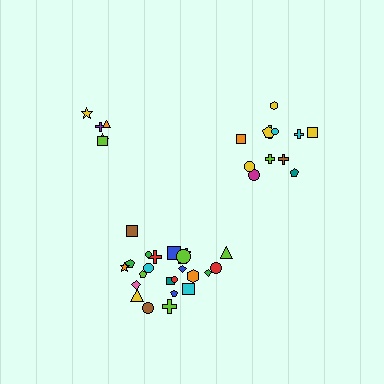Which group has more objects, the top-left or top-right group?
The top-right group.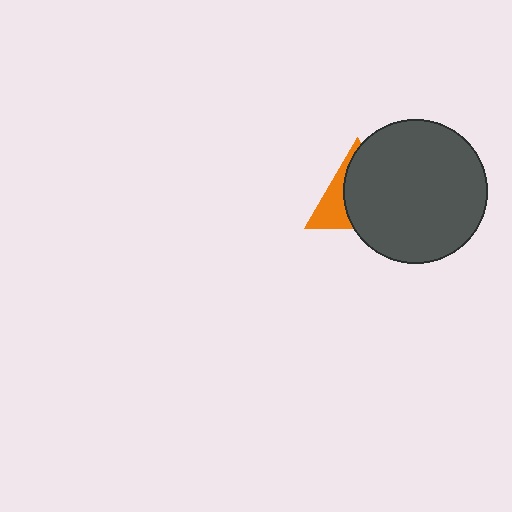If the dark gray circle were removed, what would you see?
You would see the complete orange triangle.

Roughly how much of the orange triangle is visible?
A small part of it is visible (roughly 34%).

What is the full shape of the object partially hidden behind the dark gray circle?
The partially hidden object is an orange triangle.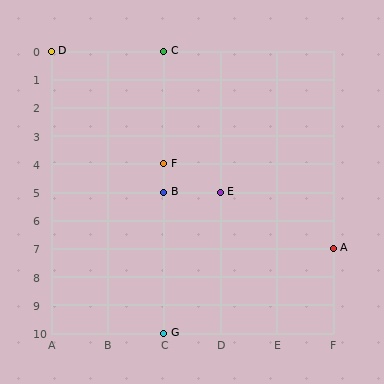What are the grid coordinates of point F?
Point F is at grid coordinates (C, 4).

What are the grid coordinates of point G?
Point G is at grid coordinates (C, 10).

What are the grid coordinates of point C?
Point C is at grid coordinates (C, 0).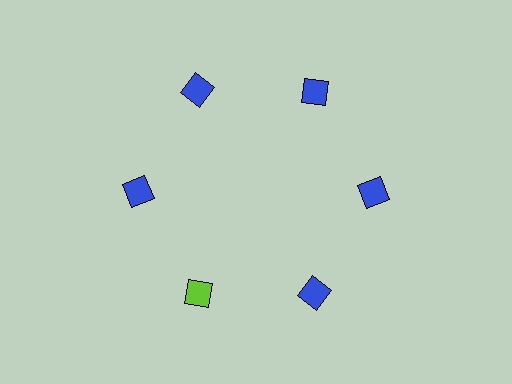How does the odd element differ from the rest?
It has a different color: lime instead of blue.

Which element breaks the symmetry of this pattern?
The lime diamond at roughly the 7 o'clock position breaks the symmetry. All other shapes are blue diamonds.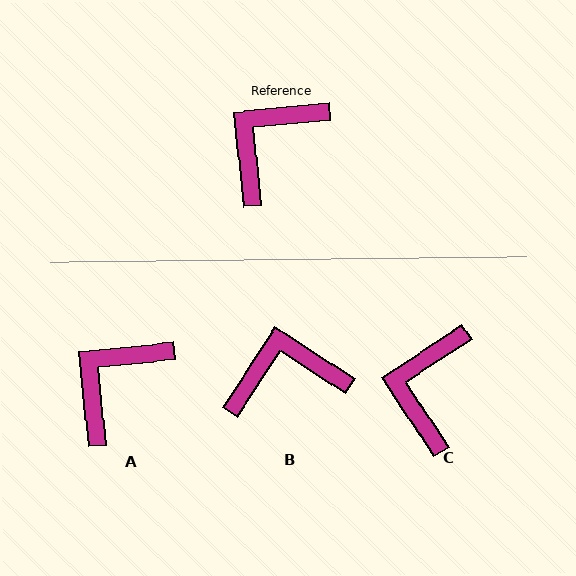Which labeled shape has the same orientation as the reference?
A.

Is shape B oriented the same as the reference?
No, it is off by about 39 degrees.